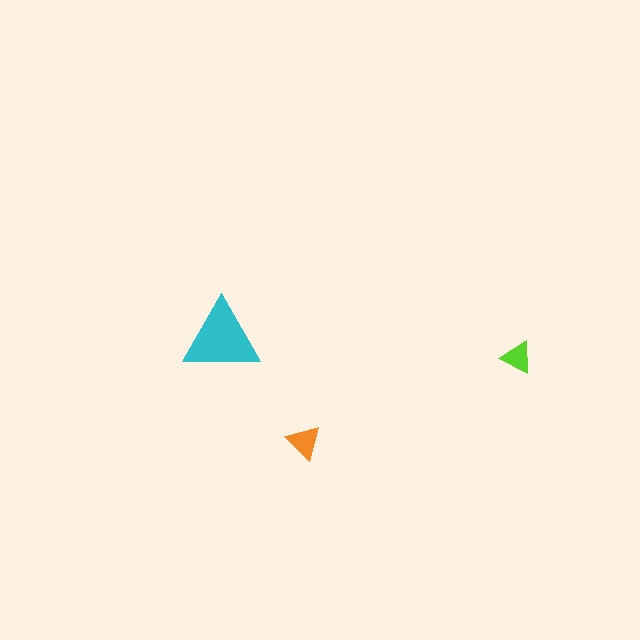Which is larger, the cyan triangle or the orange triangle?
The cyan one.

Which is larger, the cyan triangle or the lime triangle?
The cyan one.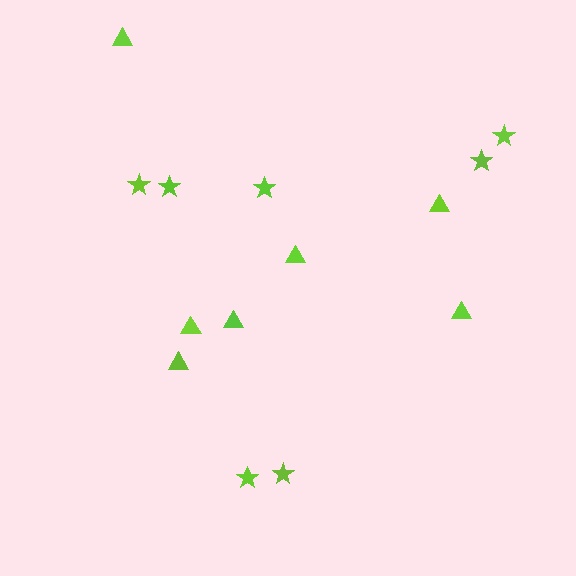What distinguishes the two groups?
There are 2 groups: one group of triangles (7) and one group of stars (7).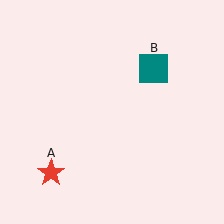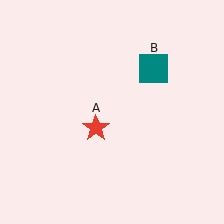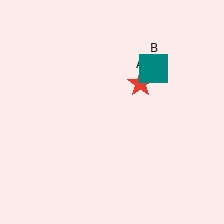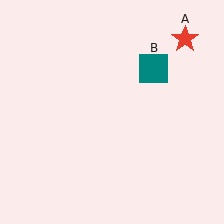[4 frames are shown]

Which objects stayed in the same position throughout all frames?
Teal square (object B) remained stationary.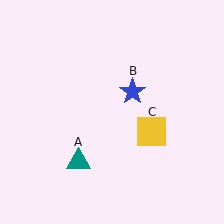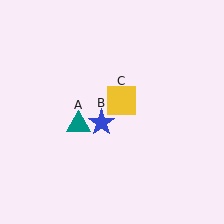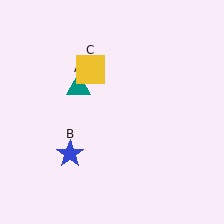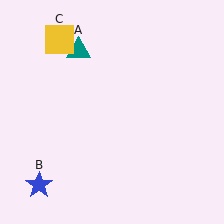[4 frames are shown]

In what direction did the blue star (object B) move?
The blue star (object B) moved down and to the left.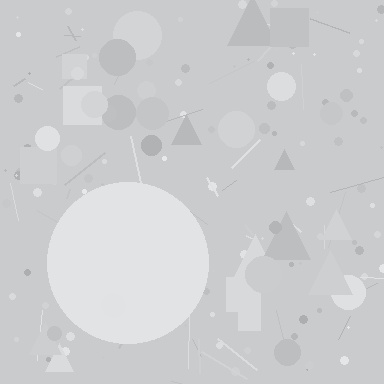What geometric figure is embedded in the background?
A circle is embedded in the background.